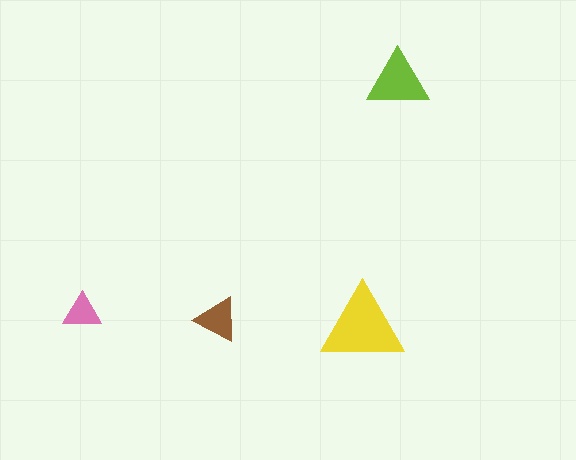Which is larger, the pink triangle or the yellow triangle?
The yellow one.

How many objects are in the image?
There are 4 objects in the image.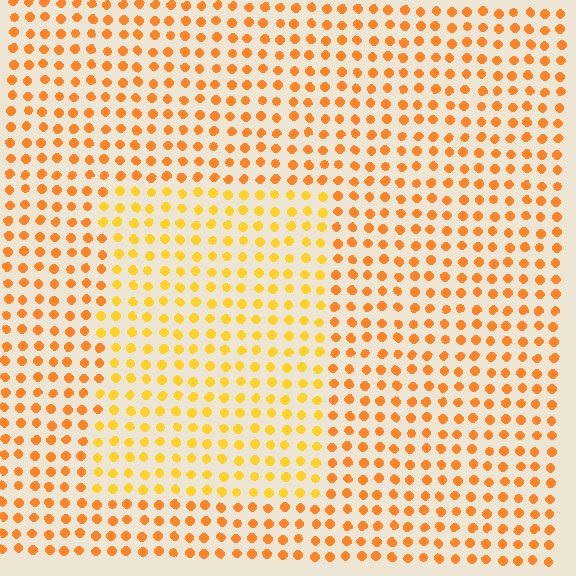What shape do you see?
I see a rectangle.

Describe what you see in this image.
The image is filled with small orange elements in a uniform arrangement. A rectangle-shaped region is visible where the elements are tinted to a slightly different hue, forming a subtle color boundary.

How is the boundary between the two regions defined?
The boundary is defined purely by a slight shift in hue (about 22 degrees). Spacing, size, and orientation are identical on both sides.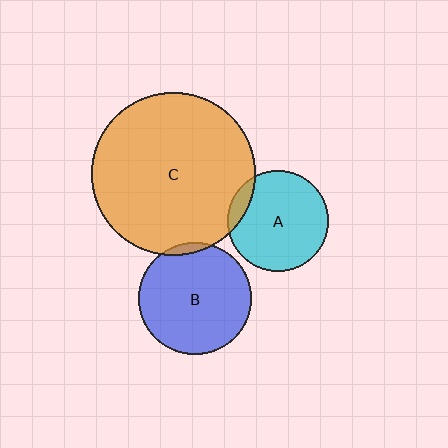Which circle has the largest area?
Circle C (orange).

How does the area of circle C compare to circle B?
Approximately 2.1 times.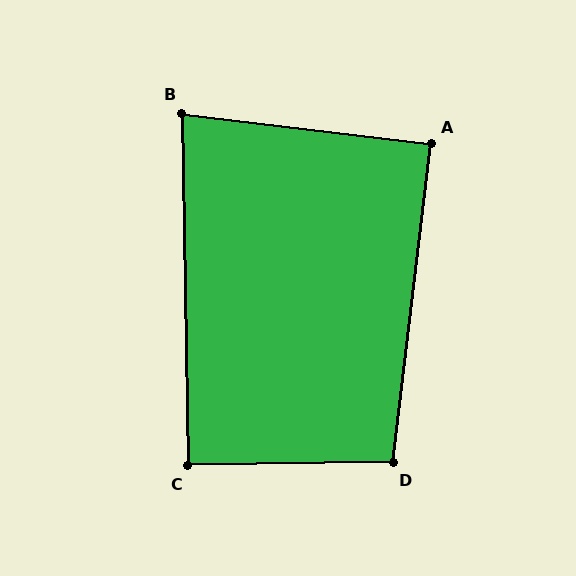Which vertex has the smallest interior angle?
B, at approximately 82 degrees.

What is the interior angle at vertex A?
Approximately 90 degrees (approximately right).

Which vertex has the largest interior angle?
D, at approximately 98 degrees.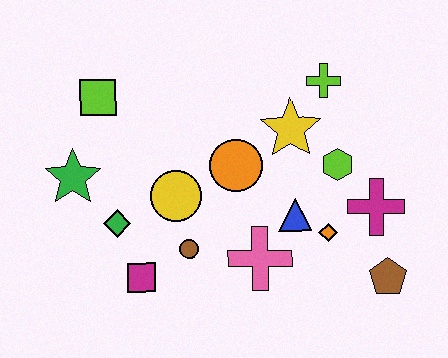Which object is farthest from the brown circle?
The lime cross is farthest from the brown circle.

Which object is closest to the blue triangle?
The orange diamond is closest to the blue triangle.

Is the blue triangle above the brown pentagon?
Yes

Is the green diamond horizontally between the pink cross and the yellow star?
No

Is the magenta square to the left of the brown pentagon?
Yes